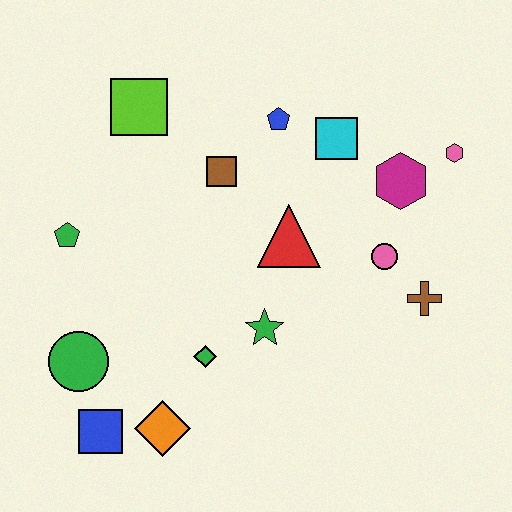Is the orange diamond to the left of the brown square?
Yes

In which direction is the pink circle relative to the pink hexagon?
The pink circle is below the pink hexagon.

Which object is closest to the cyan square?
The blue pentagon is closest to the cyan square.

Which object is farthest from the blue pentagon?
The blue square is farthest from the blue pentagon.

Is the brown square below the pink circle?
No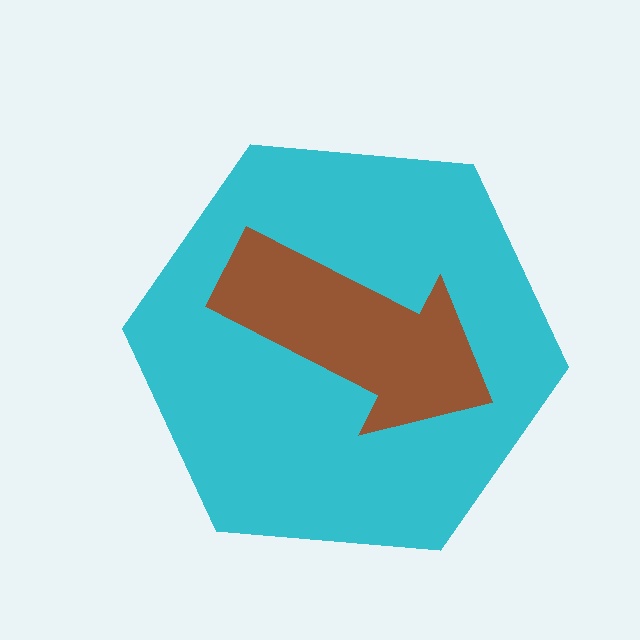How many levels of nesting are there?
2.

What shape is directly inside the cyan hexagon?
The brown arrow.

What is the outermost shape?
The cyan hexagon.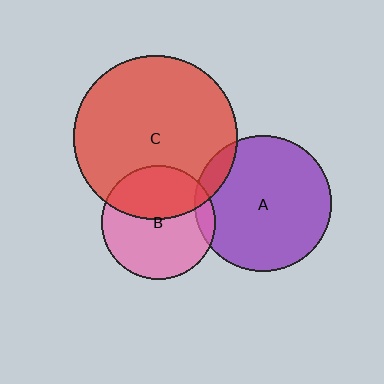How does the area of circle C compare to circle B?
Approximately 2.1 times.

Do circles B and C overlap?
Yes.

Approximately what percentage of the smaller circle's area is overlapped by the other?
Approximately 40%.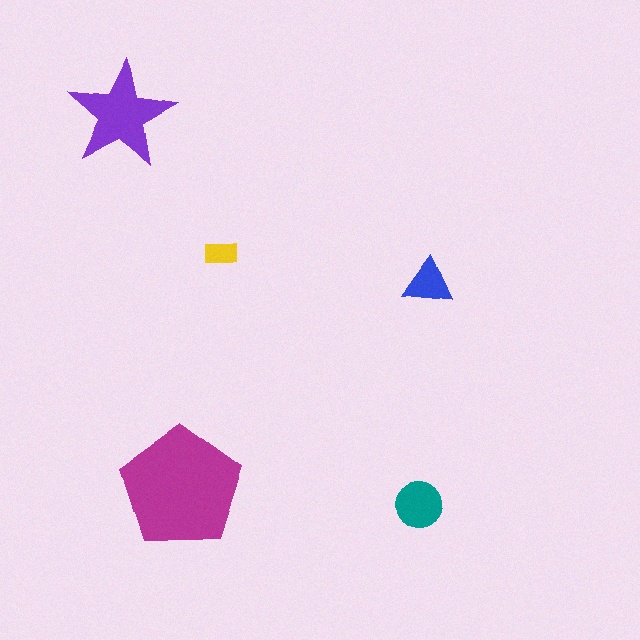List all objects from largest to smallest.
The magenta pentagon, the purple star, the teal circle, the blue triangle, the yellow rectangle.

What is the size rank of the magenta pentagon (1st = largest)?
1st.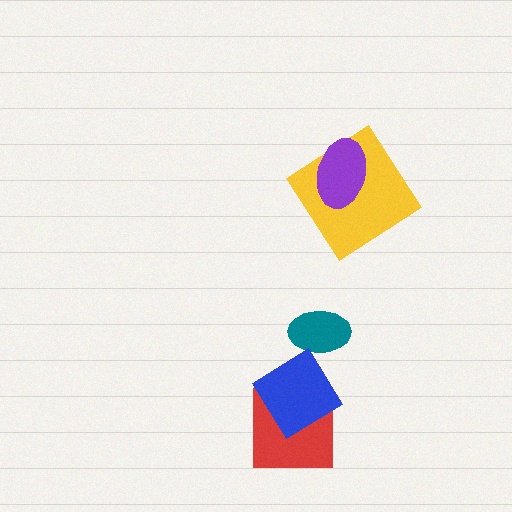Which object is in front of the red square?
The blue diamond is in front of the red square.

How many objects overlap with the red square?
1 object overlaps with the red square.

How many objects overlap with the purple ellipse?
1 object overlaps with the purple ellipse.